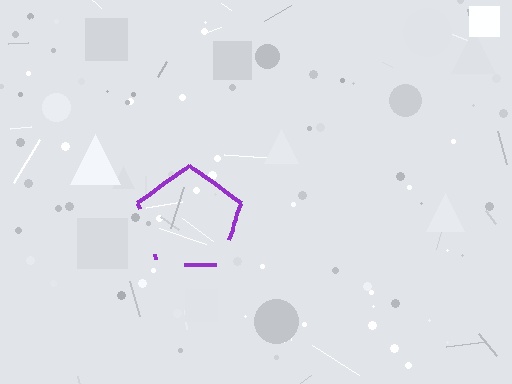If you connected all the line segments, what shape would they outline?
They would outline a pentagon.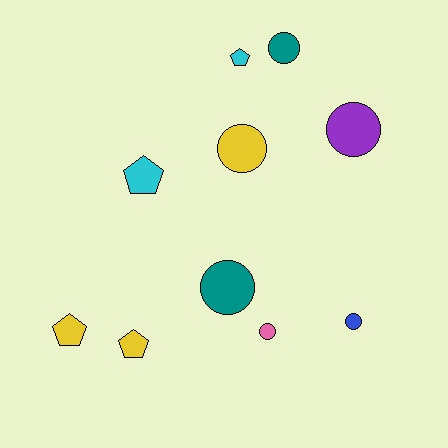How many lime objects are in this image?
There are no lime objects.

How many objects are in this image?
There are 10 objects.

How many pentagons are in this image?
There are 4 pentagons.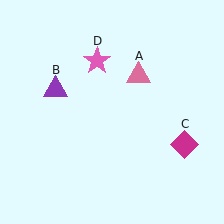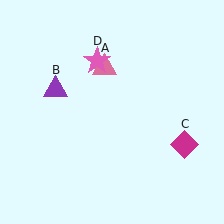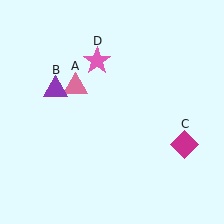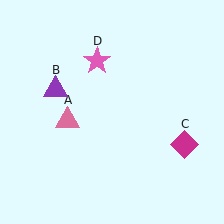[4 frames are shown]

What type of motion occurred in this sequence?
The pink triangle (object A) rotated counterclockwise around the center of the scene.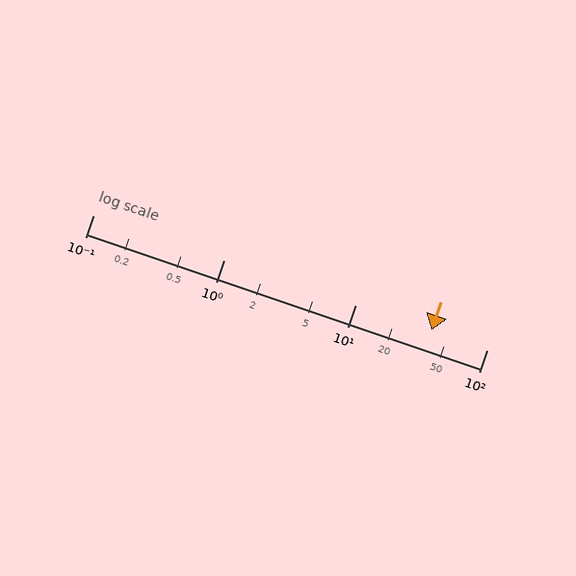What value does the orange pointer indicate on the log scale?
The pointer indicates approximately 38.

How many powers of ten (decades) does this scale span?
The scale spans 3 decades, from 0.1 to 100.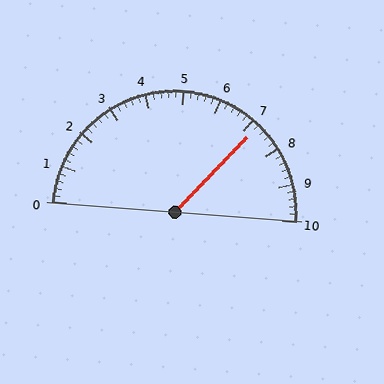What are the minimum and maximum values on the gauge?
The gauge ranges from 0 to 10.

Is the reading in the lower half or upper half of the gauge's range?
The reading is in the upper half of the range (0 to 10).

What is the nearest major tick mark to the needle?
The nearest major tick mark is 7.